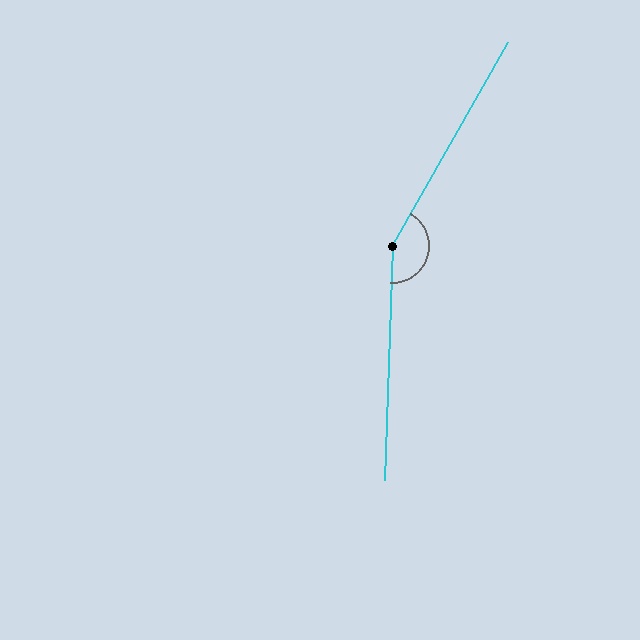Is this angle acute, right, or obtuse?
It is obtuse.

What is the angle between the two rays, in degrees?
Approximately 152 degrees.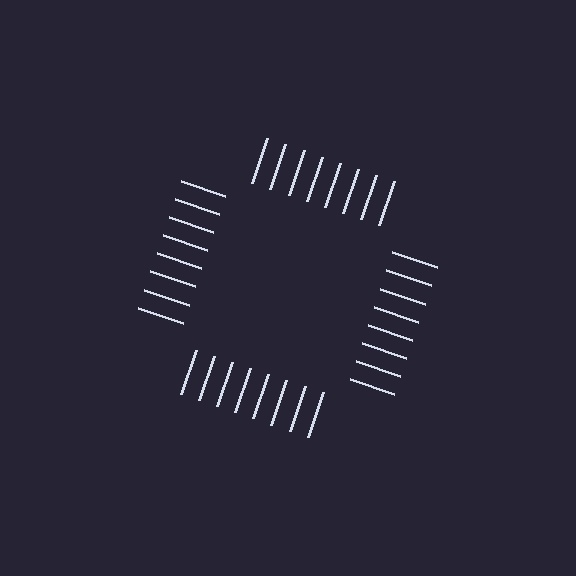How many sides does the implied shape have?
4 sides — the line-ends trace a square.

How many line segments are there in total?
32 — 8 along each of the 4 edges.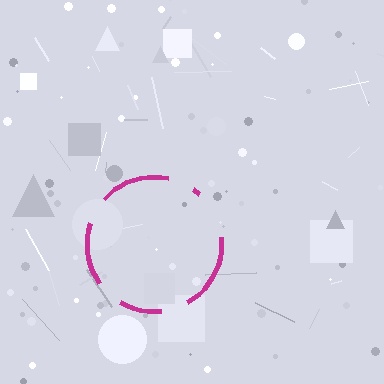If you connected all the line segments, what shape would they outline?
They would outline a circle.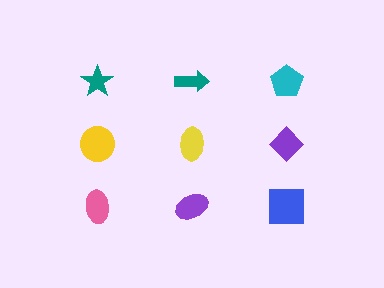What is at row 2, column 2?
A yellow ellipse.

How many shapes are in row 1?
3 shapes.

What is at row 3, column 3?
A blue square.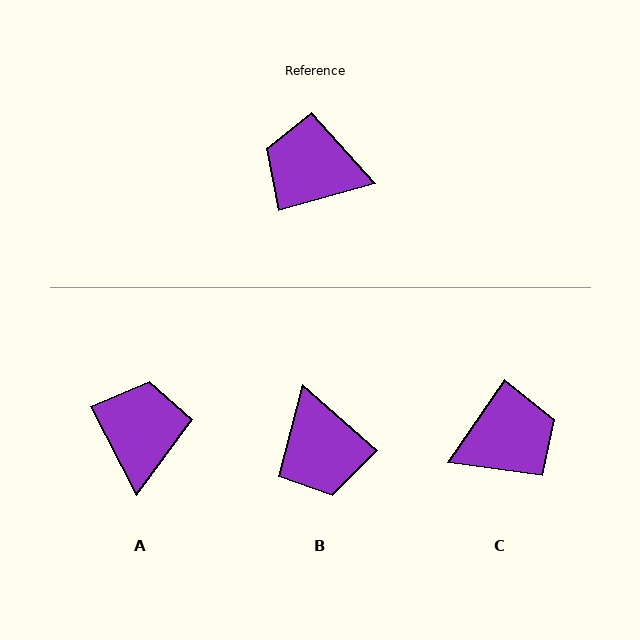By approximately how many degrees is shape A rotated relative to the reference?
Approximately 78 degrees clockwise.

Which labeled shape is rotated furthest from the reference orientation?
C, about 140 degrees away.